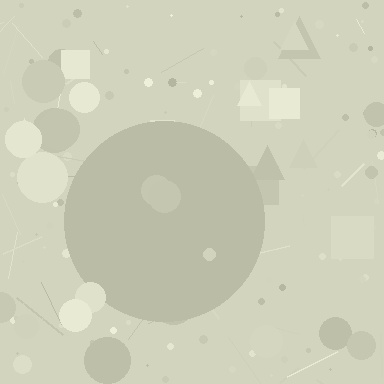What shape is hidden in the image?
A circle is hidden in the image.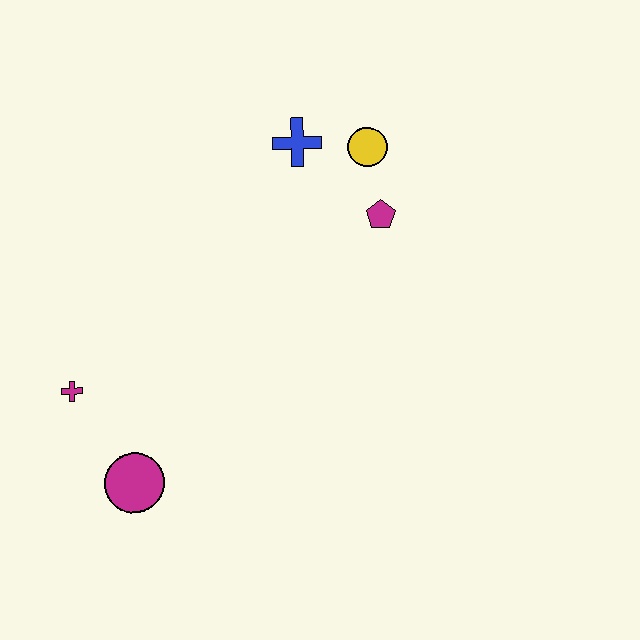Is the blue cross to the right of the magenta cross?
Yes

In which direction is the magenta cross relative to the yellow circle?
The magenta cross is to the left of the yellow circle.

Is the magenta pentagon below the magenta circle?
No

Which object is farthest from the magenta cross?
The yellow circle is farthest from the magenta cross.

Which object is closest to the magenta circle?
The magenta cross is closest to the magenta circle.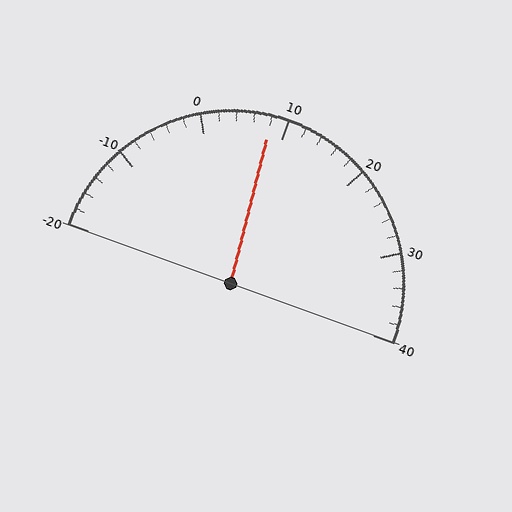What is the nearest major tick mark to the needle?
The nearest major tick mark is 10.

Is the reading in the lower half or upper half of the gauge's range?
The reading is in the lower half of the range (-20 to 40).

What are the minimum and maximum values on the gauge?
The gauge ranges from -20 to 40.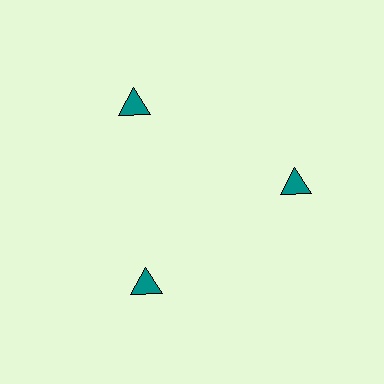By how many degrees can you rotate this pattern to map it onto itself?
The pattern maps onto itself every 120 degrees of rotation.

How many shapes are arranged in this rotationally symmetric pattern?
There are 3 shapes, arranged in 3 groups of 1.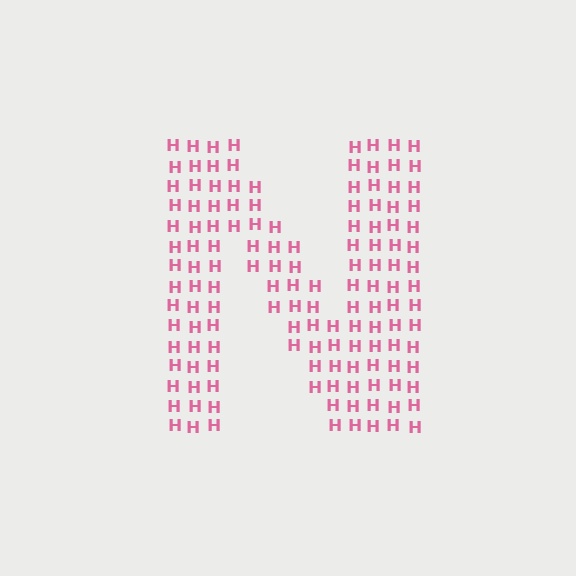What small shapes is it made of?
It is made of small letter H's.